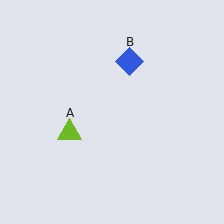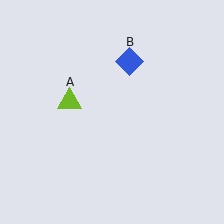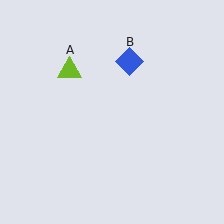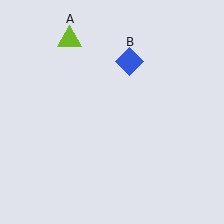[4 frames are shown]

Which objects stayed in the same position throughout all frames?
Blue diamond (object B) remained stationary.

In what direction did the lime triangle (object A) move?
The lime triangle (object A) moved up.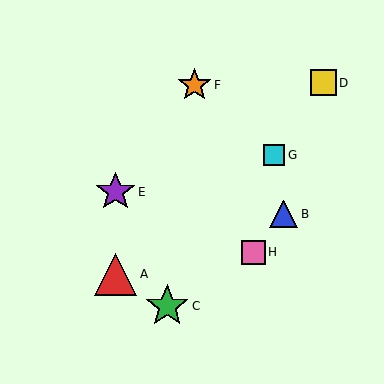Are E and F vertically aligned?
No, E is at x≈115 and F is at x≈194.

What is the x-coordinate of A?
Object A is at x≈115.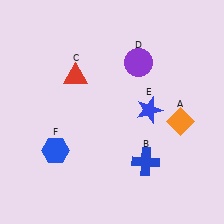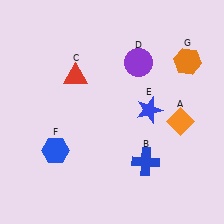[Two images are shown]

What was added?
An orange hexagon (G) was added in Image 2.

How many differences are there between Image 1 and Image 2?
There is 1 difference between the two images.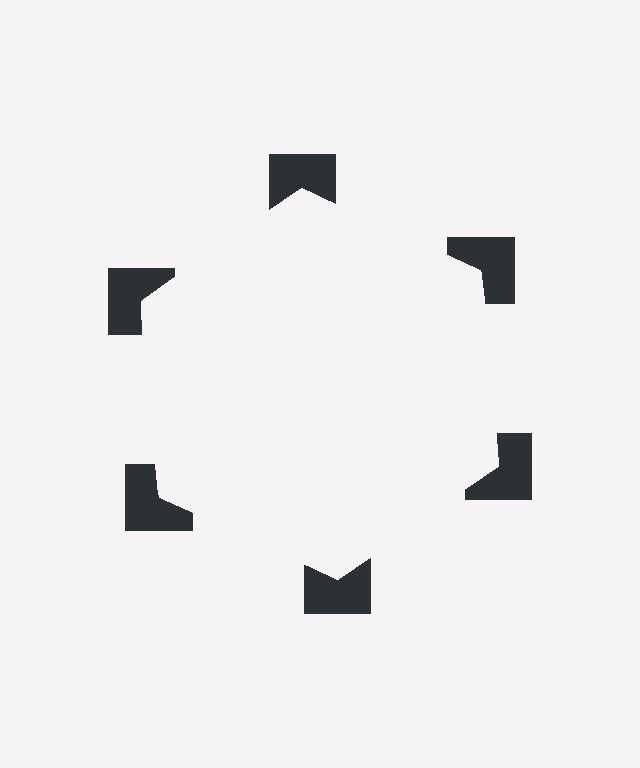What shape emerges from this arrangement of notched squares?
An illusory hexagon — its edges are inferred from the aligned wedge cuts in the notched squares, not physically drawn.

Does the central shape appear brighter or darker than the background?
It typically appears slightly brighter than the background, even though no actual brightness change is drawn.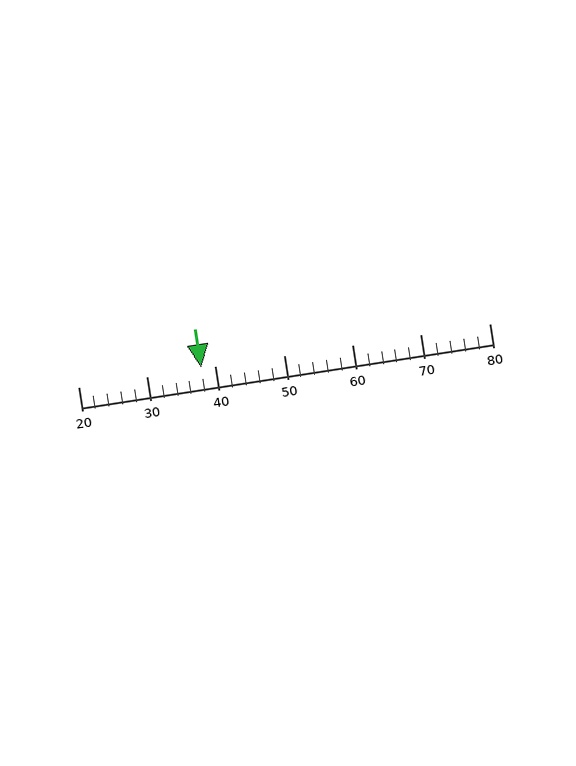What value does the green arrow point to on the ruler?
The green arrow points to approximately 38.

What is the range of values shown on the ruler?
The ruler shows values from 20 to 80.